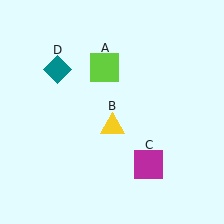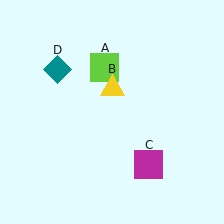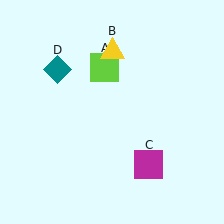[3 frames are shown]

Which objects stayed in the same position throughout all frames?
Lime square (object A) and magenta square (object C) and teal diamond (object D) remained stationary.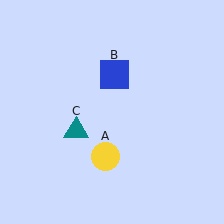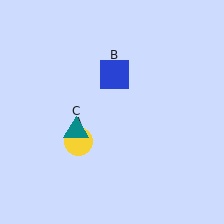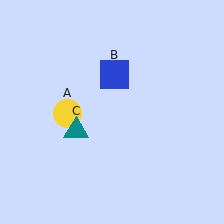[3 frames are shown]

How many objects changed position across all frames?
1 object changed position: yellow circle (object A).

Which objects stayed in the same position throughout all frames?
Blue square (object B) and teal triangle (object C) remained stationary.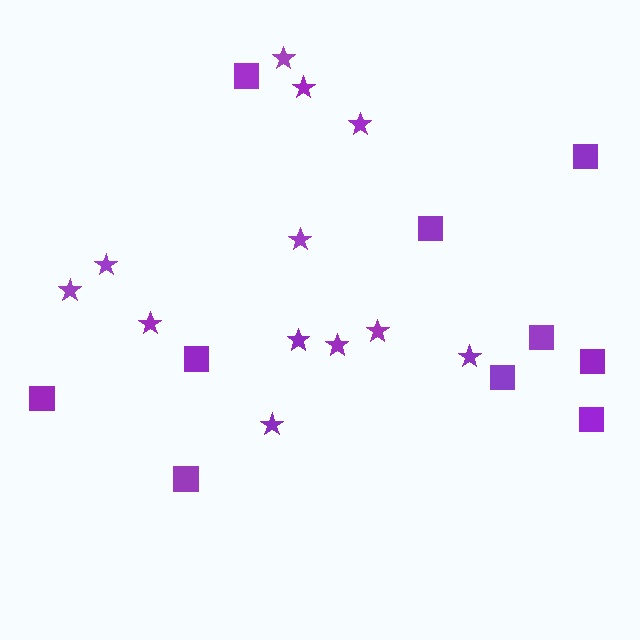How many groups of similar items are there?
There are 2 groups: one group of squares (10) and one group of stars (12).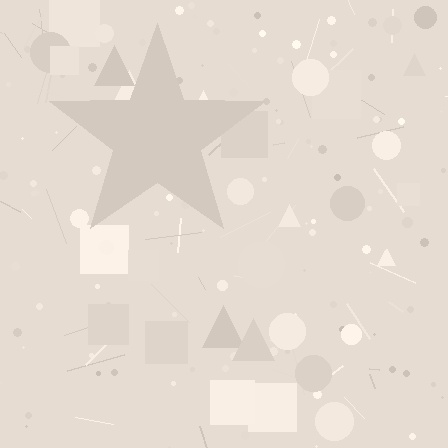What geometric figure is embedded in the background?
A star is embedded in the background.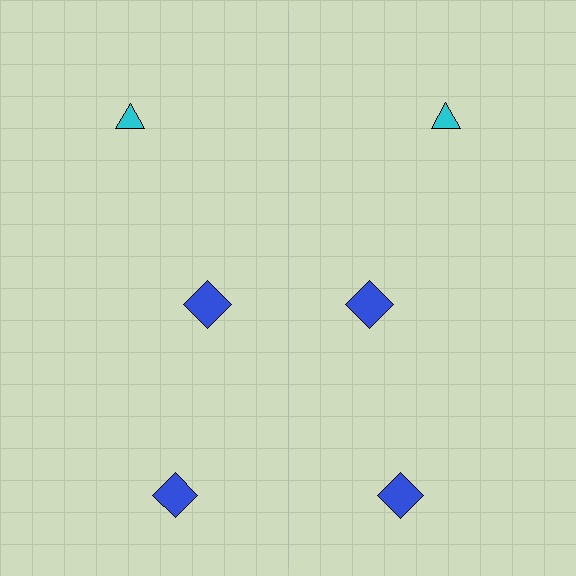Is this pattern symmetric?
Yes, this pattern has bilateral (reflection) symmetry.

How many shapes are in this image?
There are 6 shapes in this image.